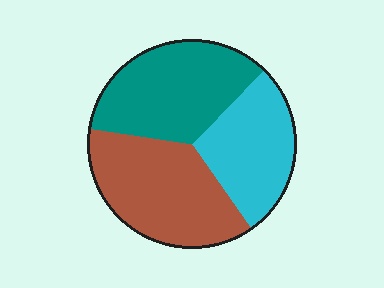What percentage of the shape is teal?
Teal covers around 35% of the shape.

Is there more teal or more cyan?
Teal.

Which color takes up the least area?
Cyan, at roughly 30%.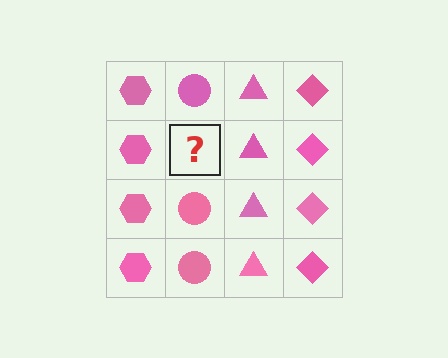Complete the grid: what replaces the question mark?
The question mark should be replaced with a pink circle.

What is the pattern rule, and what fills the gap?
The rule is that each column has a consistent shape. The gap should be filled with a pink circle.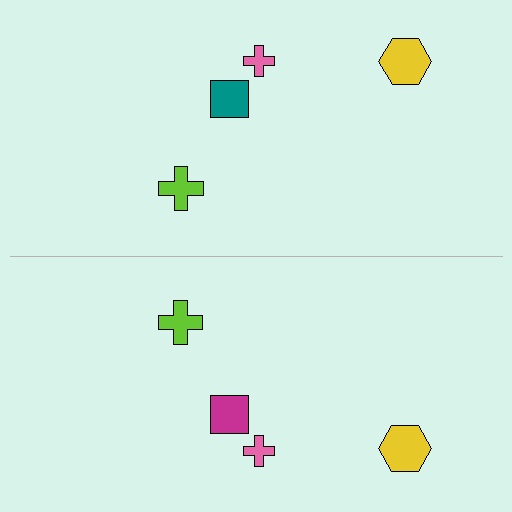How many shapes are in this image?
There are 8 shapes in this image.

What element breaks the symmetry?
The magenta square on the bottom side breaks the symmetry — its mirror counterpart is teal.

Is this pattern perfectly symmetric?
No, the pattern is not perfectly symmetric. The magenta square on the bottom side breaks the symmetry — its mirror counterpart is teal.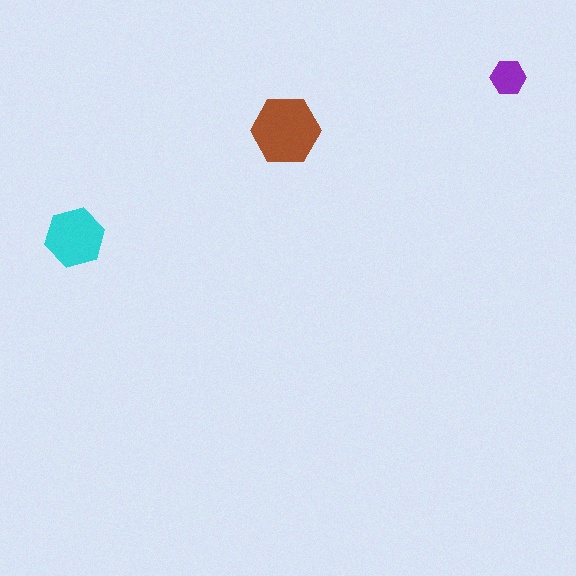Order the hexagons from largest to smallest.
the brown one, the cyan one, the purple one.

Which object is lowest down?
The cyan hexagon is bottommost.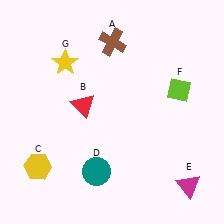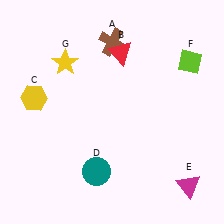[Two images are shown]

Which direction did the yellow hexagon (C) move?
The yellow hexagon (C) moved up.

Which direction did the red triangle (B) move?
The red triangle (B) moved up.